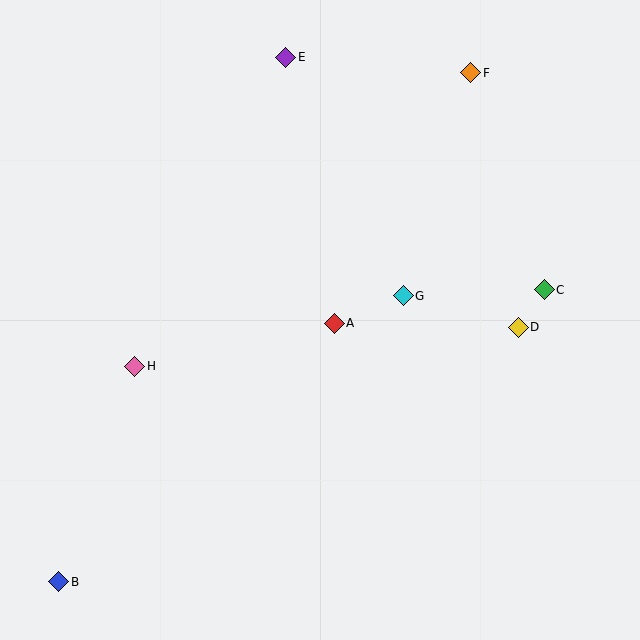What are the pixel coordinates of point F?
Point F is at (471, 73).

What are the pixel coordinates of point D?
Point D is at (518, 327).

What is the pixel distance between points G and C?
The distance between G and C is 141 pixels.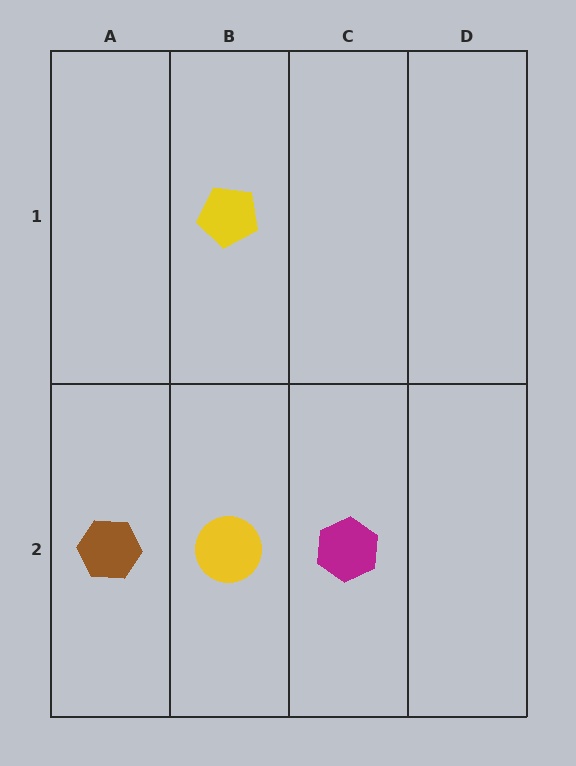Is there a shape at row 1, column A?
No, that cell is empty.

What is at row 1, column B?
A yellow pentagon.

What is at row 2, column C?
A magenta hexagon.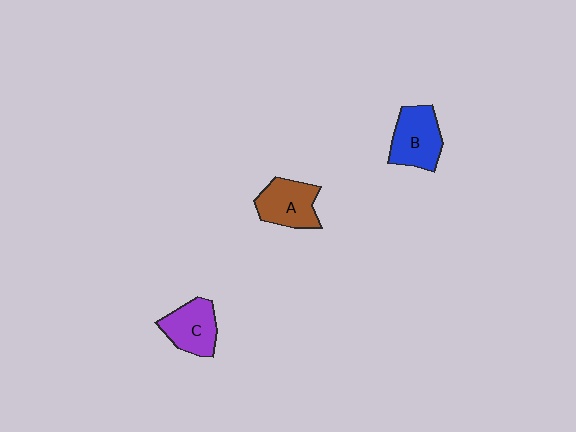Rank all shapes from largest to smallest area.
From largest to smallest: B (blue), A (brown), C (purple).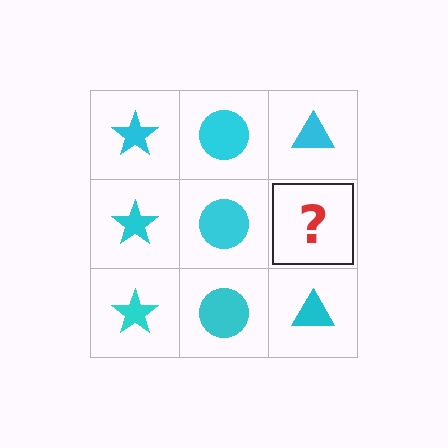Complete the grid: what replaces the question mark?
The question mark should be replaced with a cyan triangle.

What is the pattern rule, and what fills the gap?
The rule is that each column has a consistent shape. The gap should be filled with a cyan triangle.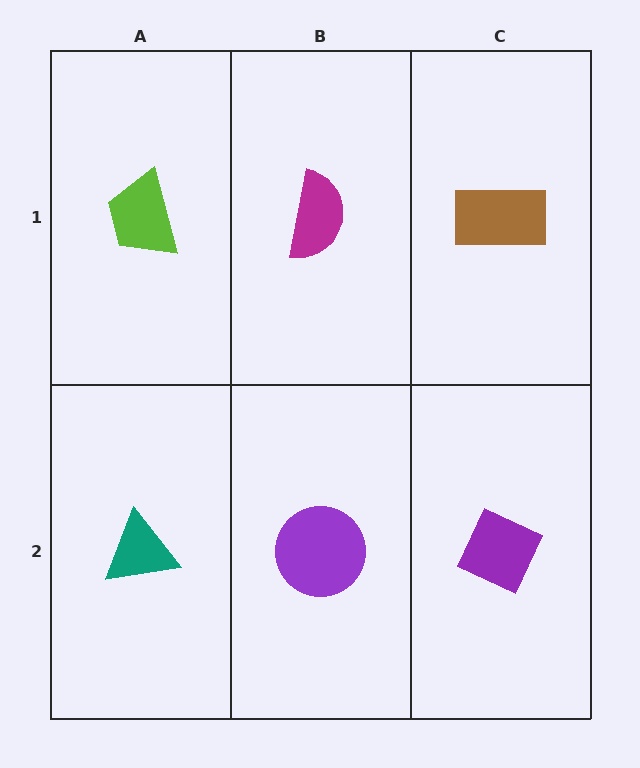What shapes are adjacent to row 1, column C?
A purple diamond (row 2, column C), a magenta semicircle (row 1, column B).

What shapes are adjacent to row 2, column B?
A magenta semicircle (row 1, column B), a teal triangle (row 2, column A), a purple diamond (row 2, column C).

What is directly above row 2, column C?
A brown rectangle.